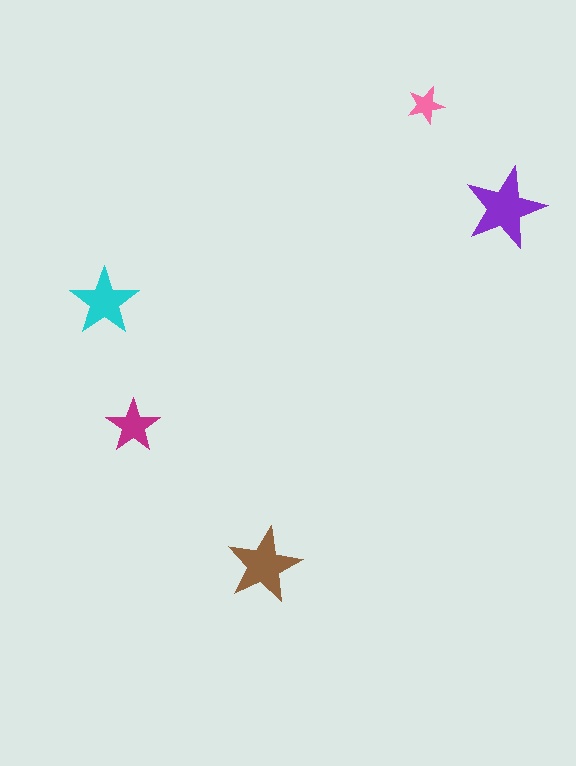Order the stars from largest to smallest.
the purple one, the brown one, the cyan one, the magenta one, the pink one.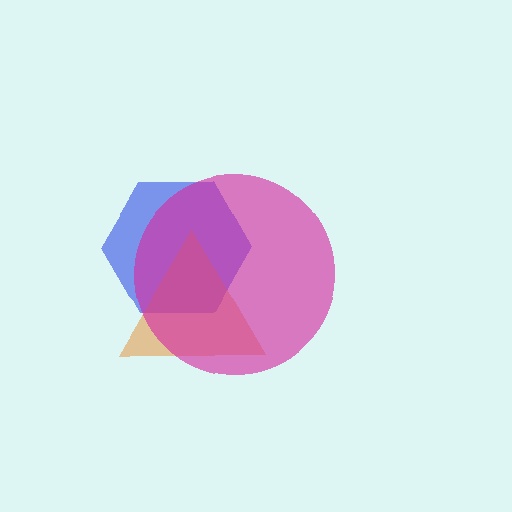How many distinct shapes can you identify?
There are 3 distinct shapes: a blue hexagon, an orange triangle, a magenta circle.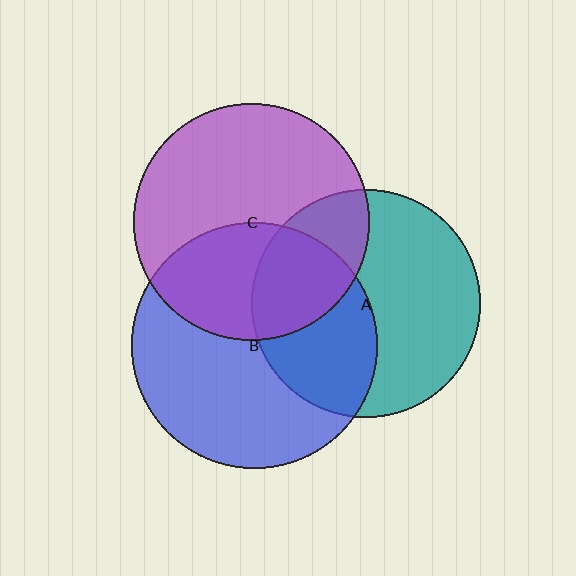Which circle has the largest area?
Circle B (blue).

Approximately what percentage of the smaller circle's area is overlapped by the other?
Approximately 30%.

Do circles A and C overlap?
Yes.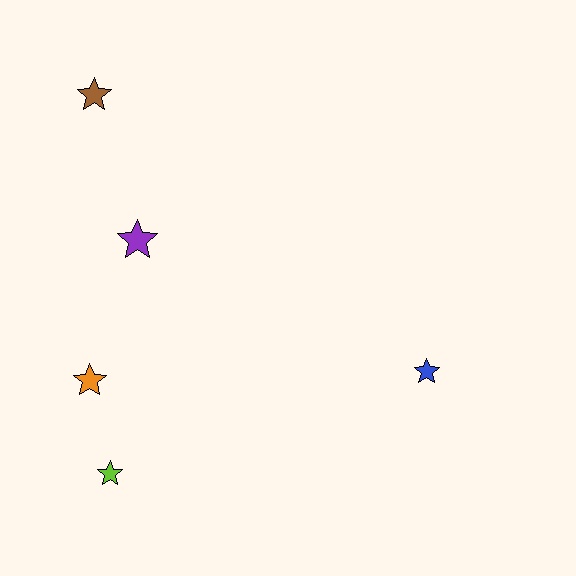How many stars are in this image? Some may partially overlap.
There are 5 stars.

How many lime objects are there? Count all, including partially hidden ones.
There is 1 lime object.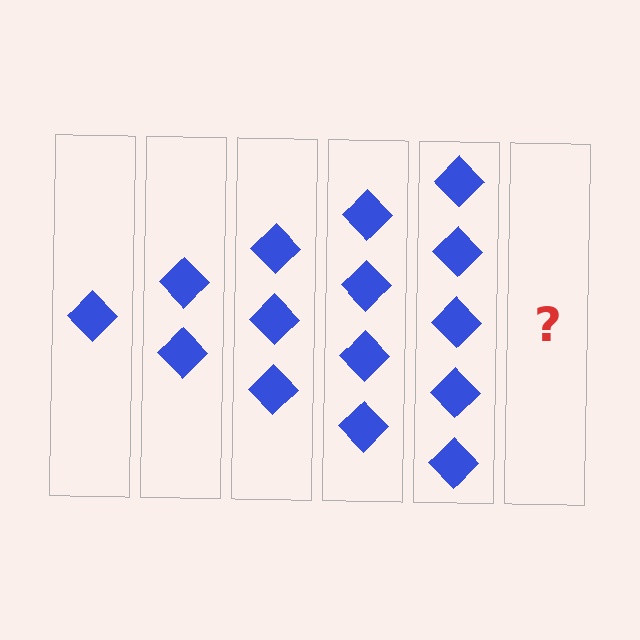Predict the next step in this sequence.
The next step is 6 diamonds.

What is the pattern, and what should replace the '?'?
The pattern is that each step adds one more diamond. The '?' should be 6 diamonds.